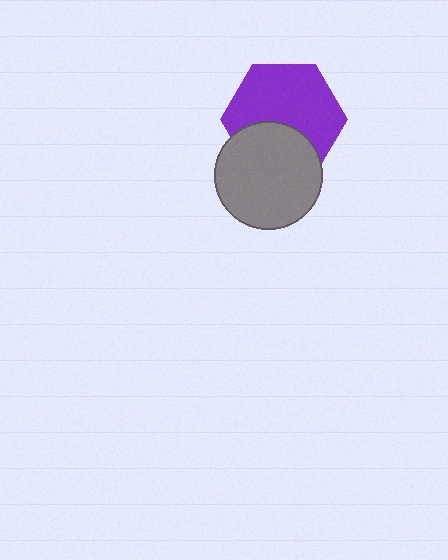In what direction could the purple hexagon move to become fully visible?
The purple hexagon could move up. That would shift it out from behind the gray circle entirely.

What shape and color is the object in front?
The object in front is a gray circle.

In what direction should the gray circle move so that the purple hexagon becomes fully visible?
The gray circle should move down. That is the shortest direction to clear the overlap and leave the purple hexagon fully visible.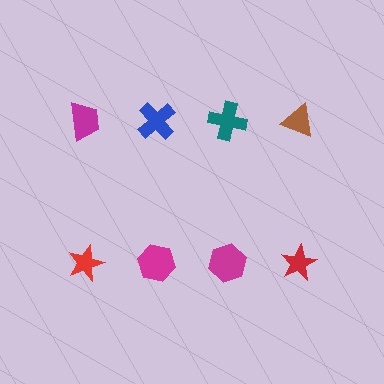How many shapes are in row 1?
4 shapes.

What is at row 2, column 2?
A magenta hexagon.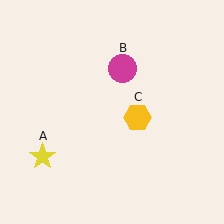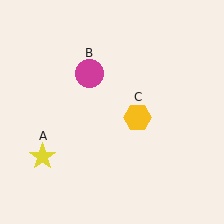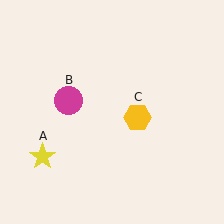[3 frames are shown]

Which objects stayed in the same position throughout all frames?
Yellow star (object A) and yellow hexagon (object C) remained stationary.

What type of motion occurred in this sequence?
The magenta circle (object B) rotated counterclockwise around the center of the scene.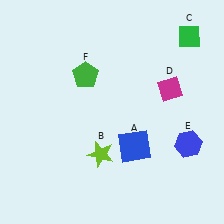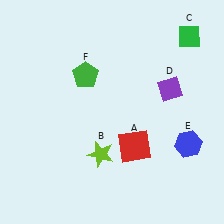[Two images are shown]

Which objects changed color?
A changed from blue to red. D changed from magenta to purple.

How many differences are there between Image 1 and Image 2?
There are 2 differences between the two images.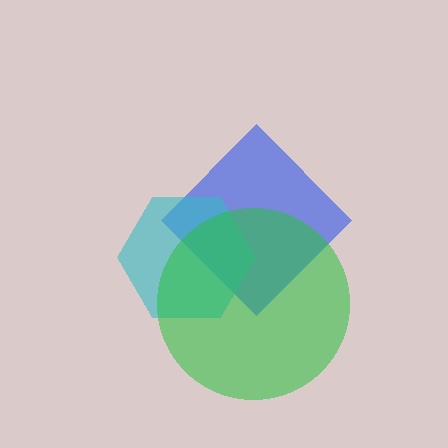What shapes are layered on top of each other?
The layered shapes are: a blue diamond, a cyan hexagon, a green circle.